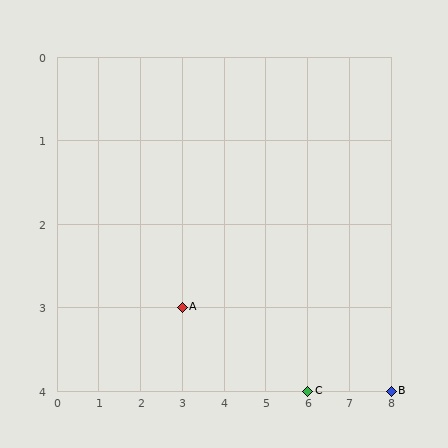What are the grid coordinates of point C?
Point C is at grid coordinates (6, 4).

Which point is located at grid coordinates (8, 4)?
Point B is at (8, 4).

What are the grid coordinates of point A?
Point A is at grid coordinates (3, 3).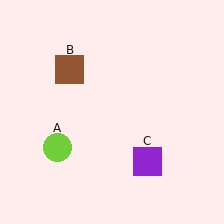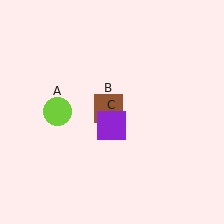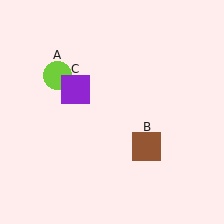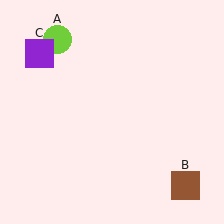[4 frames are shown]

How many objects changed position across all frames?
3 objects changed position: lime circle (object A), brown square (object B), purple square (object C).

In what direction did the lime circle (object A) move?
The lime circle (object A) moved up.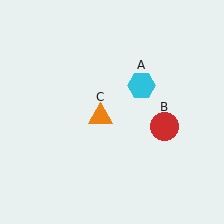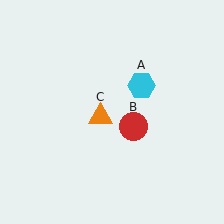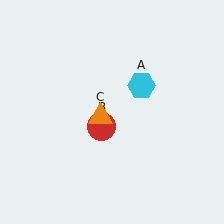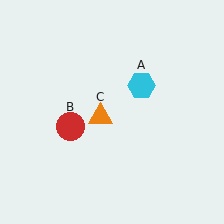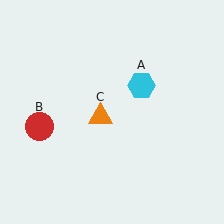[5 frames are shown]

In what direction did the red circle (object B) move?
The red circle (object B) moved left.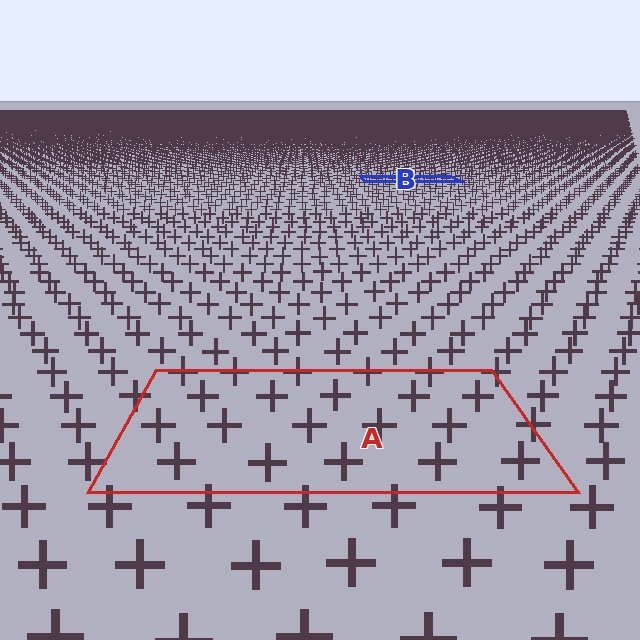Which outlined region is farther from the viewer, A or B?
Region B is farther from the viewer — the texture elements inside it appear smaller and more densely packed.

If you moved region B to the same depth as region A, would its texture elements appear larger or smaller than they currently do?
They would appear larger. At a closer depth, the same texture elements are projected at a bigger on-screen size.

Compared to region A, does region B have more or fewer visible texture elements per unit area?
Region B has more texture elements per unit area — they are packed more densely because it is farther away.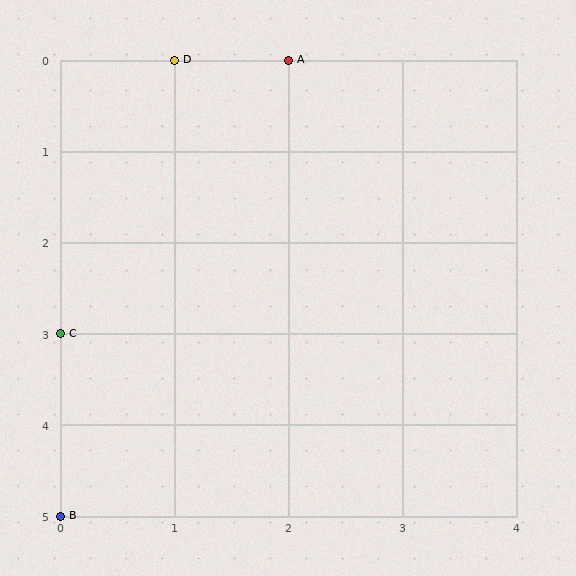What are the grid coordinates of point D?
Point D is at grid coordinates (1, 0).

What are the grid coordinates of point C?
Point C is at grid coordinates (0, 3).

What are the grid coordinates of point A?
Point A is at grid coordinates (2, 0).